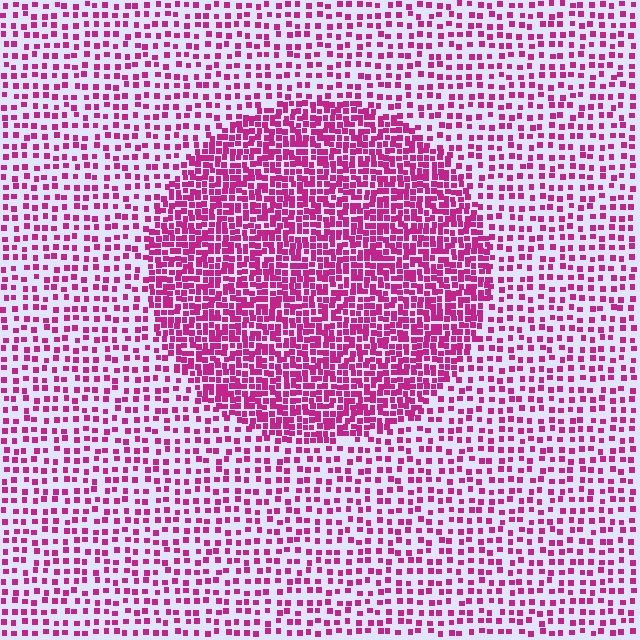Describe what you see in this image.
The image contains small magenta elements arranged at two different densities. A circle-shaped region is visible where the elements are more densely packed than the surrounding area.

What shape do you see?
I see a circle.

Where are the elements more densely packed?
The elements are more densely packed inside the circle boundary.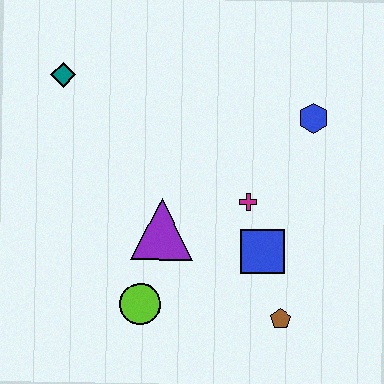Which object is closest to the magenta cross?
The blue square is closest to the magenta cross.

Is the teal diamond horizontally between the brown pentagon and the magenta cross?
No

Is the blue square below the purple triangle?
Yes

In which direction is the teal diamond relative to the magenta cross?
The teal diamond is to the left of the magenta cross.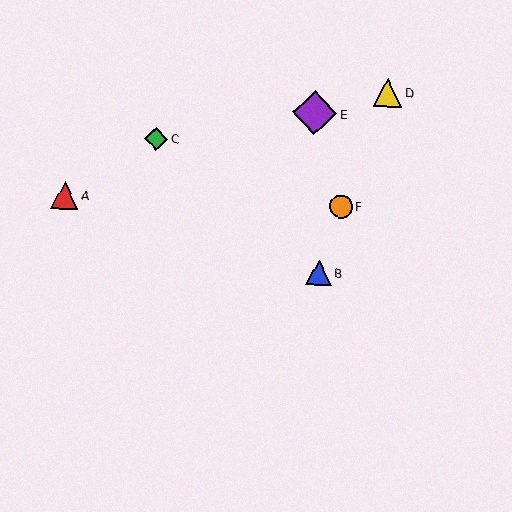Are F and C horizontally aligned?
No, F is at y≈207 and C is at y≈139.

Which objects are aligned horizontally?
Objects A, F are aligned horizontally.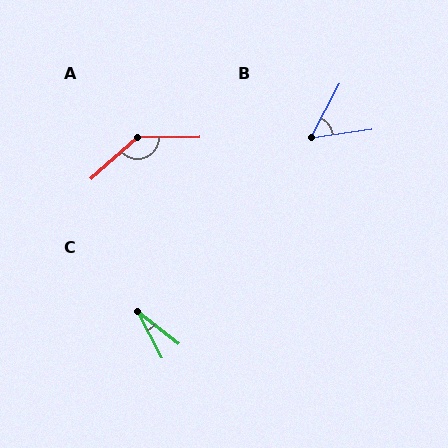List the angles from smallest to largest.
C (25°), B (54°), A (138°).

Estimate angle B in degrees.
Approximately 54 degrees.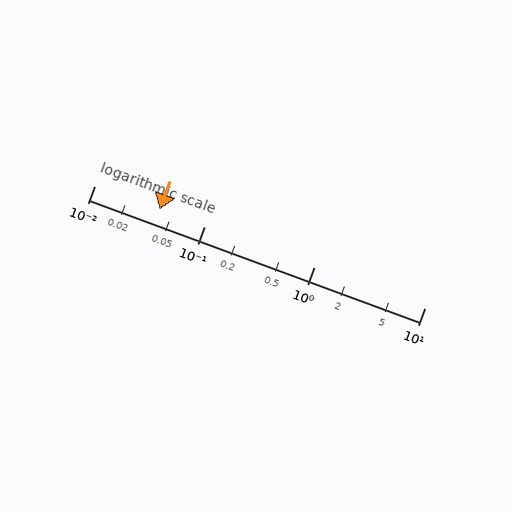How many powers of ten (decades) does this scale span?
The scale spans 3 decades, from 0.01 to 10.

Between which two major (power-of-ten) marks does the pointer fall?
The pointer is between 0.01 and 0.1.